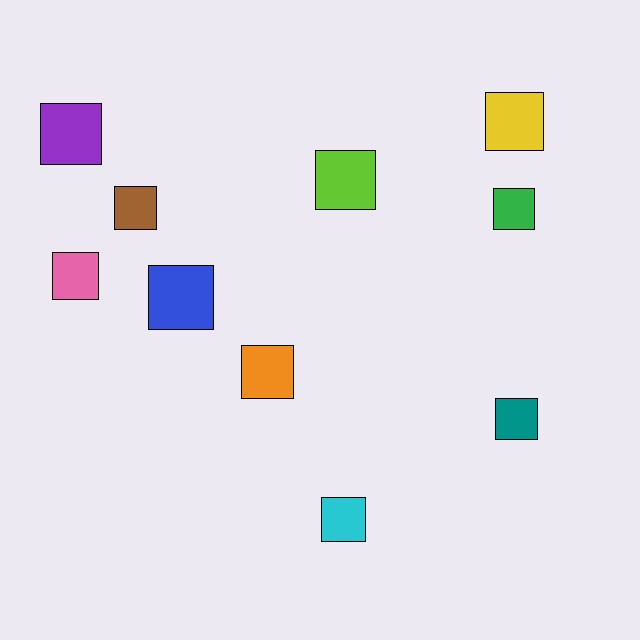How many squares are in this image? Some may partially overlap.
There are 10 squares.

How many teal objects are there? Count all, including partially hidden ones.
There is 1 teal object.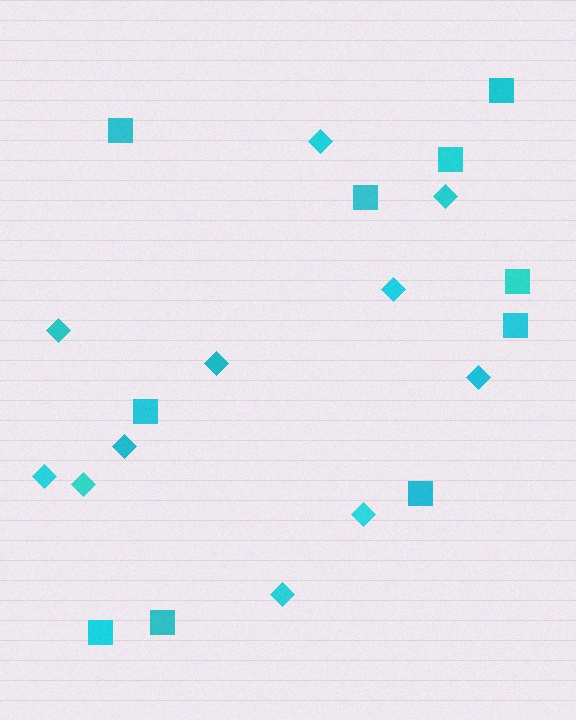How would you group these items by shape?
There are 2 groups: one group of diamonds (11) and one group of squares (10).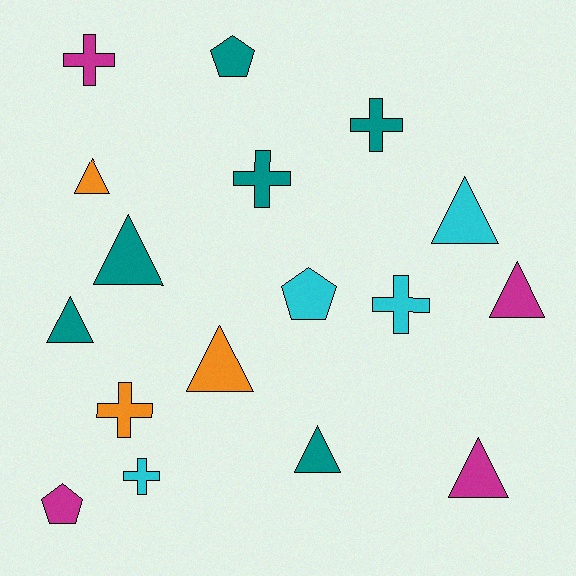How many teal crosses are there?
There are 2 teal crosses.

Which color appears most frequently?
Teal, with 6 objects.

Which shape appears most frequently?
Triangle, with 8 objects.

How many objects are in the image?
There are 17 objects.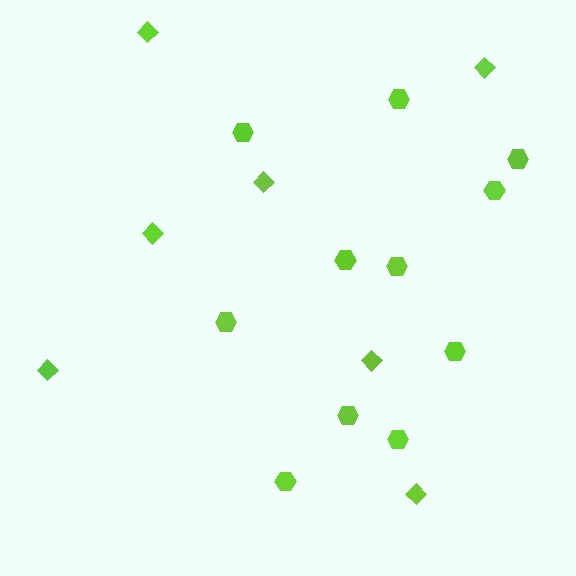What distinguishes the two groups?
There are 2 groups: one group of hexagons (11) and one group of diamonds (7).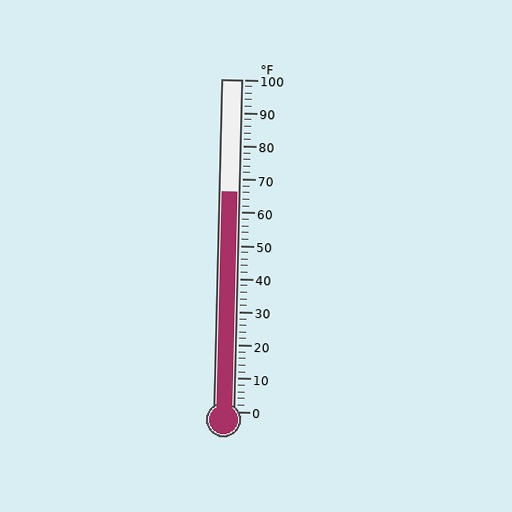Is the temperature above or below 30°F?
The temperature is above 30°F.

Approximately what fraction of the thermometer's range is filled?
The thermometer is filled to approximately 65% of its range.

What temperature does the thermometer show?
The thermometer shows approximately 66°F.